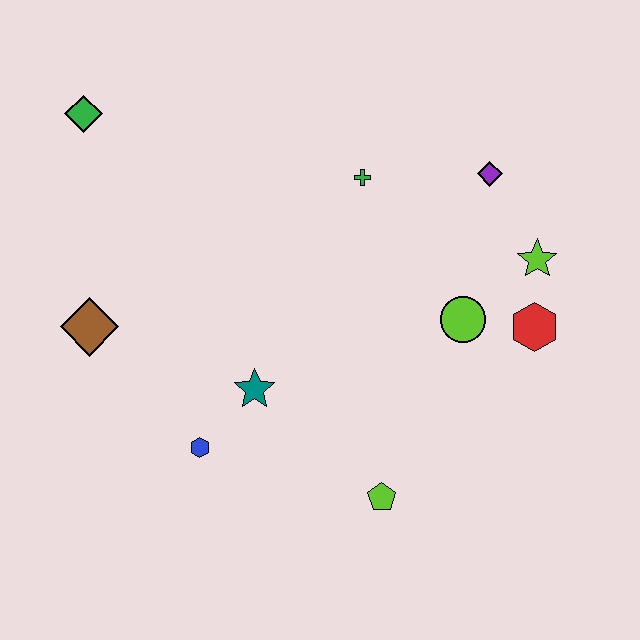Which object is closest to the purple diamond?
The lime star is closest to the purple diamond.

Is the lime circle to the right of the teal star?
Yes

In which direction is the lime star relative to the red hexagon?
The lime star is above the red hexagon.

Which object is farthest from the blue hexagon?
The purple diamond is farthest from the blue hexagon.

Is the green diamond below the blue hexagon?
No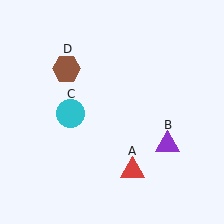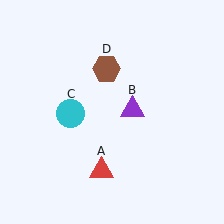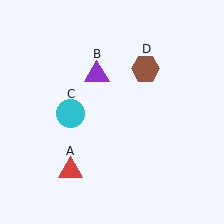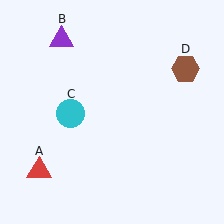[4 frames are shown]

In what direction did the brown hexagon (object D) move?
The brown hexagon (object D) moved right.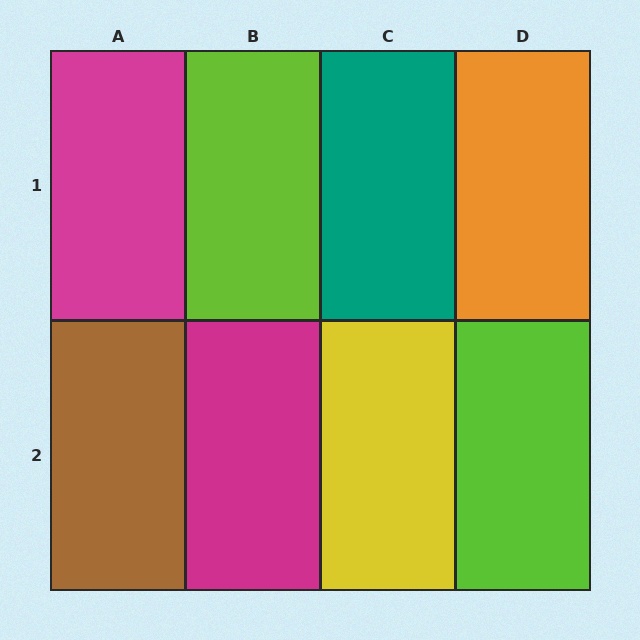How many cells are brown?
1 cell is brown.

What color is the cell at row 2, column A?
Brown.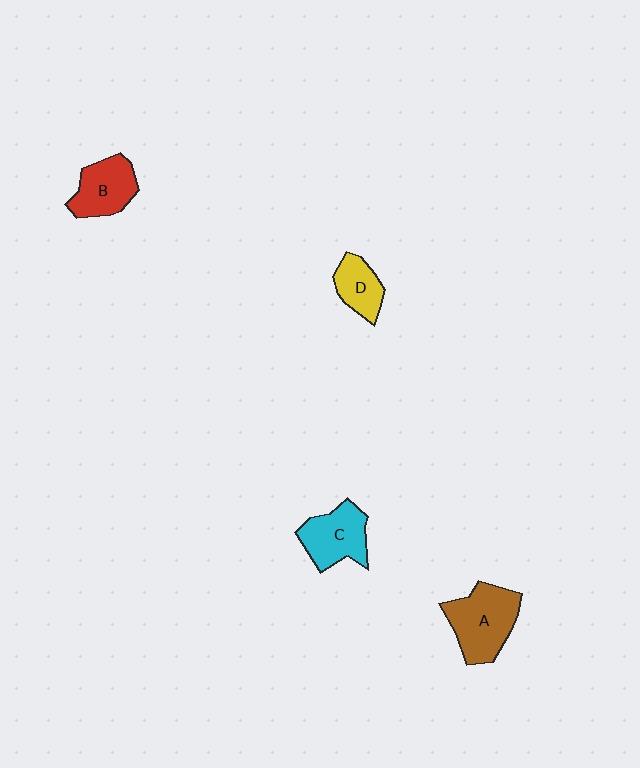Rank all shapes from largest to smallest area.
From largest to smallest: A (brown), C (cyan), B (red), D (yellow).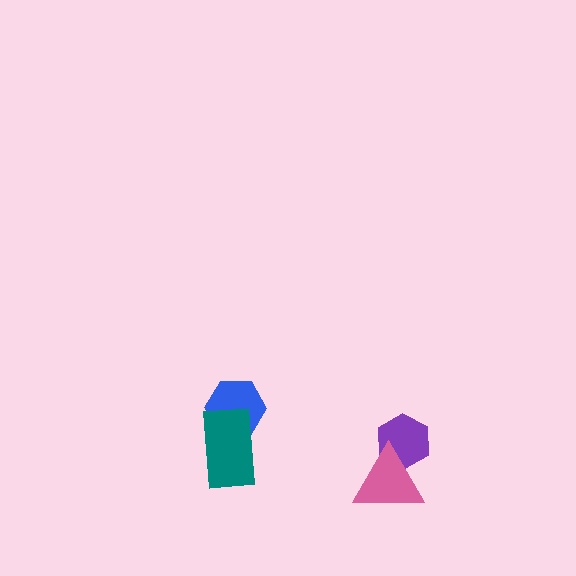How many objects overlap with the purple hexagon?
1 object overlaps with the purple hexagon.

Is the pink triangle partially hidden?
No, no other shape covers it.